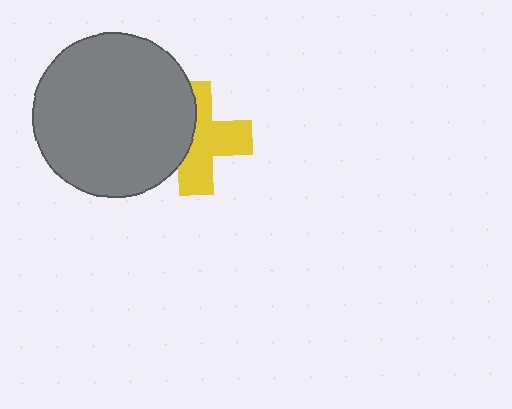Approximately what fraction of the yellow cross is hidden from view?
Roughly 40% of the yellow cross is hidden behind the gray circle.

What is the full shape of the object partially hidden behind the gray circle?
The partially hidden object is a yellow cross.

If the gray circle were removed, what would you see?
You would see the complete yellow cross.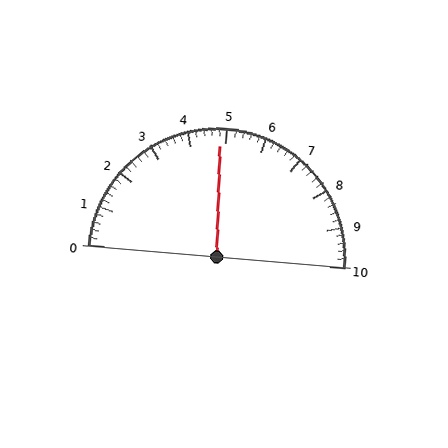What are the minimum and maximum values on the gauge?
The gauge ranges from 0 to 10.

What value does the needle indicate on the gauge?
The needle indicates approximately 4.8.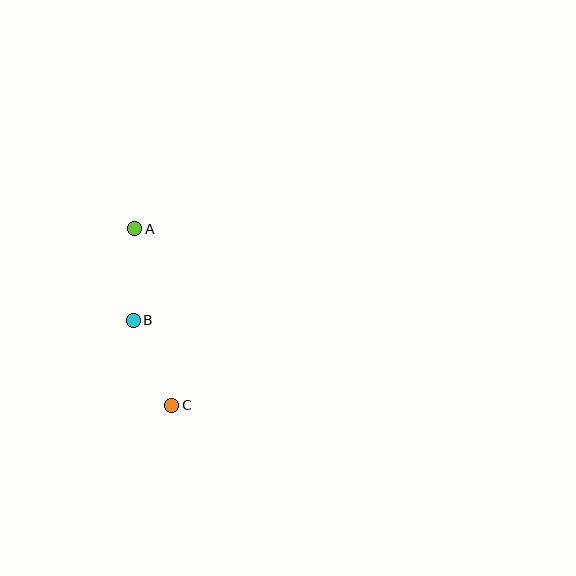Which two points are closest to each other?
Points A and B are closest to each other.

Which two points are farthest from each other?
Points A and C are farthest from each other.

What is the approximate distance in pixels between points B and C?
The distance between B and C is approximately 93 pixels.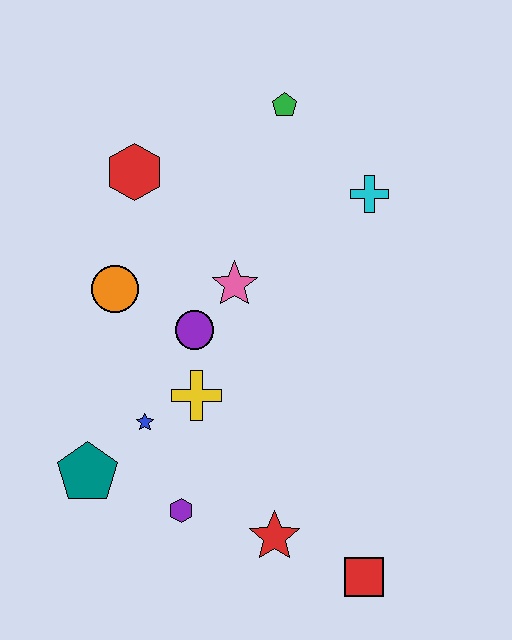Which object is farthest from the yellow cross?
The green pentagon is farthest from the yellow cross.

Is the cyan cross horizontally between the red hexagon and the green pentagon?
No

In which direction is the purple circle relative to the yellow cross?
The purple circle is above the yellow cross.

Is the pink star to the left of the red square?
Yes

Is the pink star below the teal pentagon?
No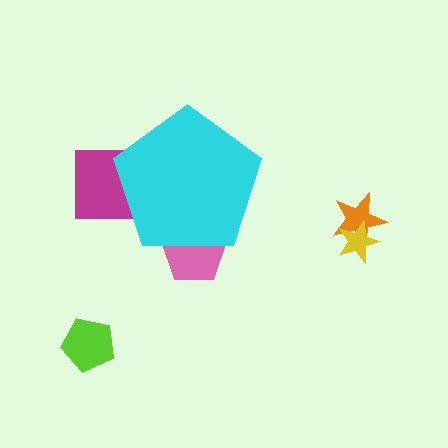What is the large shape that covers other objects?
A cyan pentagon.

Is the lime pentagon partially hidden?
No, the lime pentagon is fully visible.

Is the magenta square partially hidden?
Yes, the magenta square is partially hidden behind the cyan pentagon.